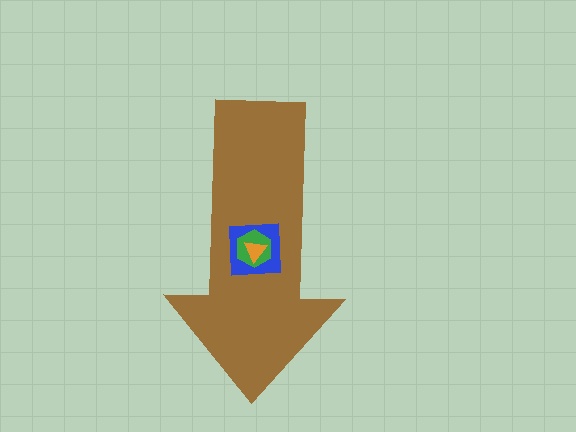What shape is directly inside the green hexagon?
The orange triangle.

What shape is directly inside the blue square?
The green hexagon.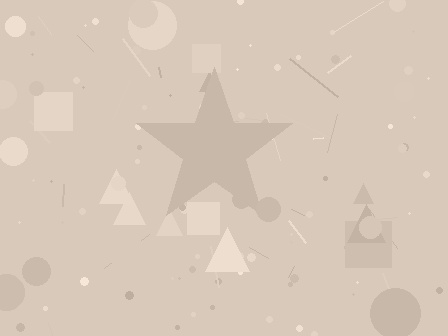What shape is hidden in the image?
A star is hidden in the image.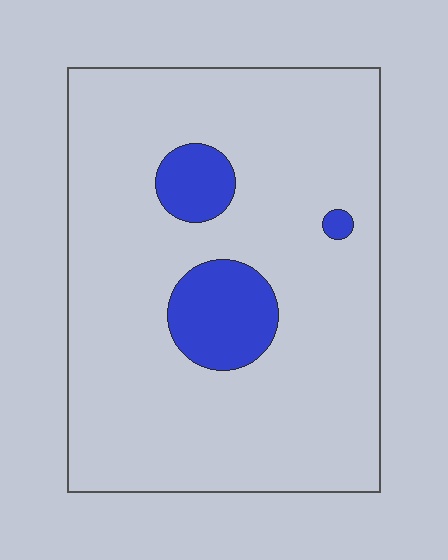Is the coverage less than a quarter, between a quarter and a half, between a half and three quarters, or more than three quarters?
Less than a quarter.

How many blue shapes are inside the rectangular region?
3.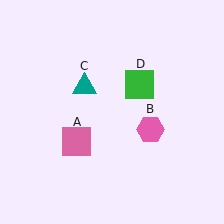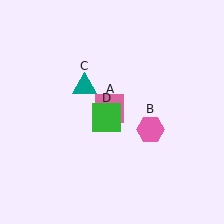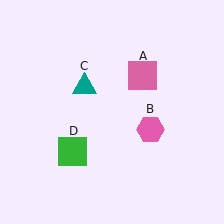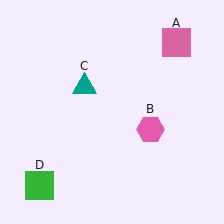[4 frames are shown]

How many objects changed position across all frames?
2 objects changed position: pink square (object A), green square (object D).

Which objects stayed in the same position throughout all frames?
Pink hexagon (object B) and teal triangle (object C) remained stationary.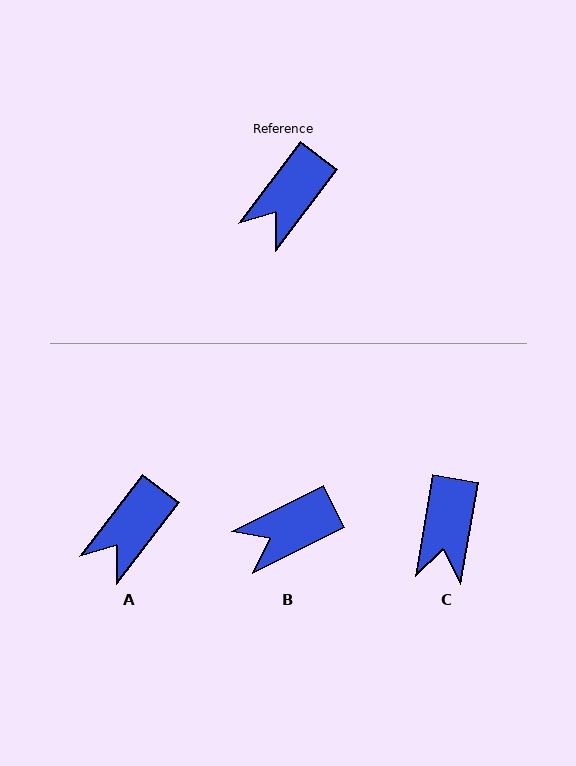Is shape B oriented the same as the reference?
No, it is off by about 26 degrees.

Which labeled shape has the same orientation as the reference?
A.